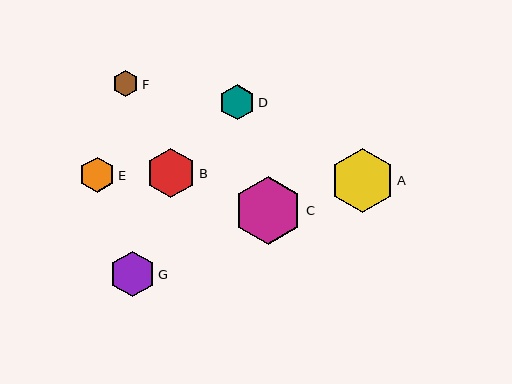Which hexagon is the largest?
Hexagon C is the largest with a size of approximately 68 pixels.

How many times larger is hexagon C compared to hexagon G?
Hexagon C is approximately 1.5 times the size of hexagon G.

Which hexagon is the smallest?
Hexagon F is the smallest with a size of approximately 26 pixels.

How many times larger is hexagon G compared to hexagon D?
Hexagon G is approximately 1.3 times the size of hexagon D.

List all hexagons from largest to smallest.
From largest to smallest: C, A, B, G, D, E, F.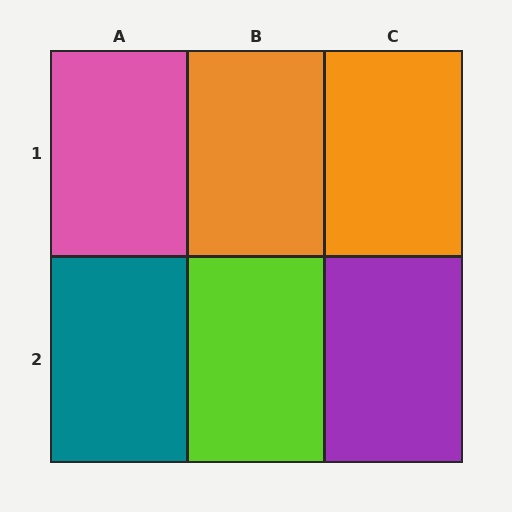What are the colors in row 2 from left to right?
Teal, lime, purple.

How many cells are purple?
1 cell is purple.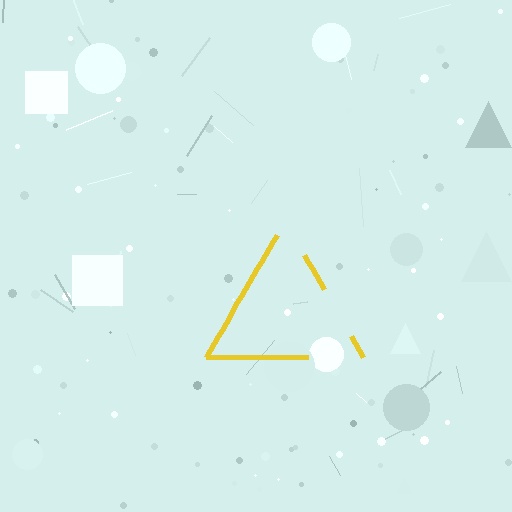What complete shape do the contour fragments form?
The contour fragments form a triangle.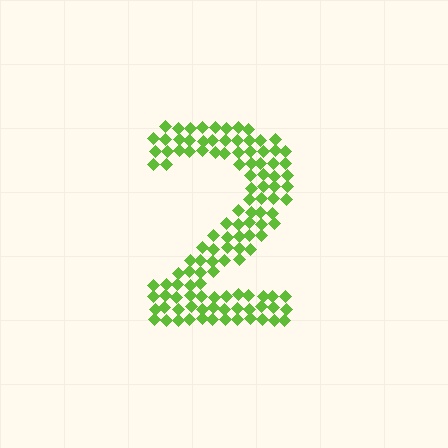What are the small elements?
The small elements are diamonds.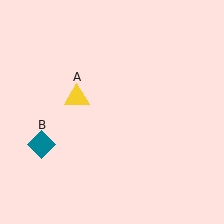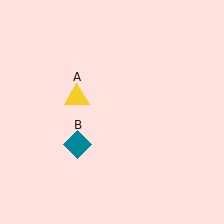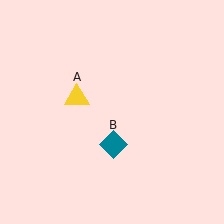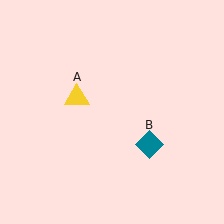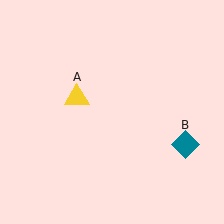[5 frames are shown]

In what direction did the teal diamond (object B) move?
The teal diamond (object B) moved right.